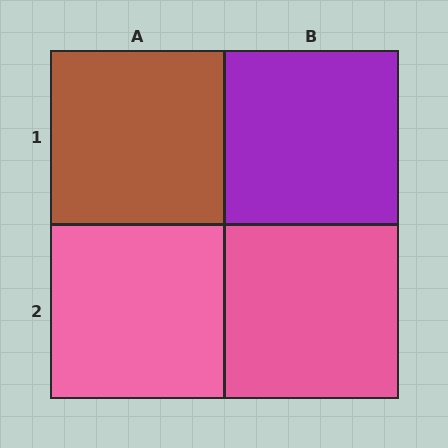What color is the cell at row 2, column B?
Pink.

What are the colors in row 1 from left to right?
Brown, purple.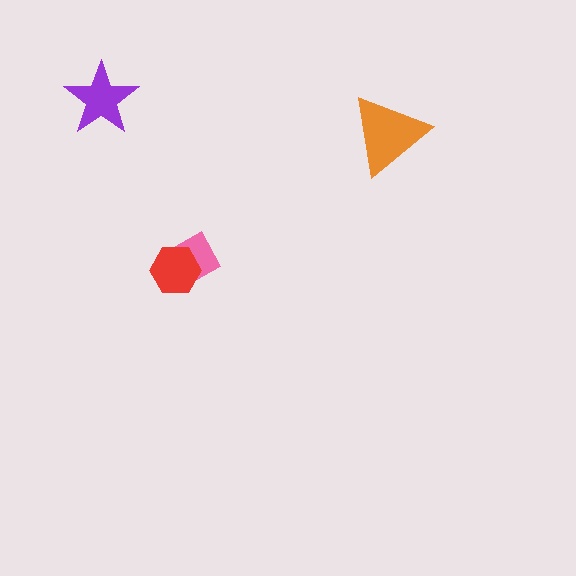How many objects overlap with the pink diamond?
1 object overlaps with the pink diamond.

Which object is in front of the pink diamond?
The red hexagon is in front of the pink diamond.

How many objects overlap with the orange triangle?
0 objects overlap with the orange triangle.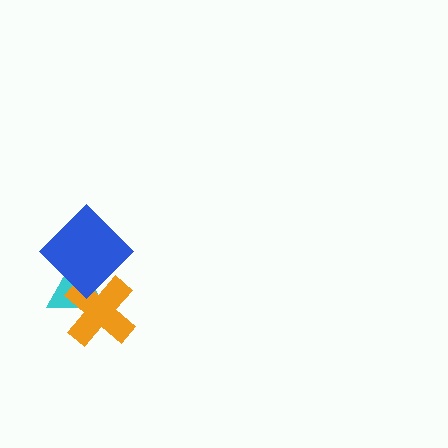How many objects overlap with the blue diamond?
2 objects overlap with the blue diamond.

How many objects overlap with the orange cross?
2 objects overlap with the orange cross.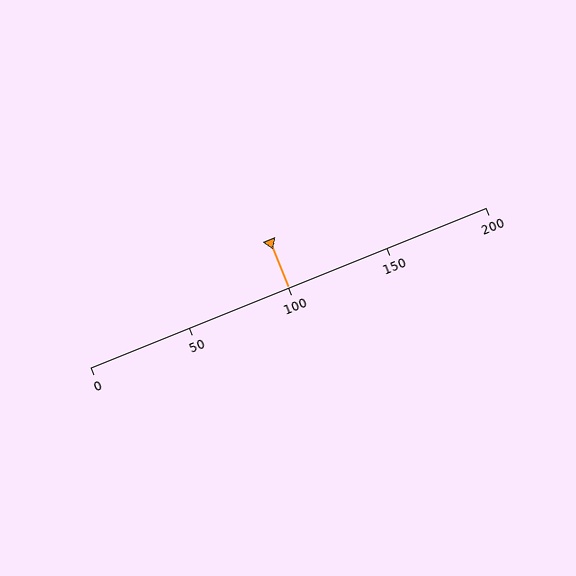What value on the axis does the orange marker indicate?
The marker indicates approximately 100.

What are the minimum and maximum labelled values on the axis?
The axis runs from 0 to 200.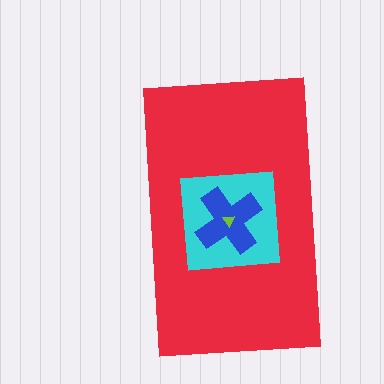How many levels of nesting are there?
4.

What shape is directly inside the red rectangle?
The cyan square.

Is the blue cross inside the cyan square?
Yes.